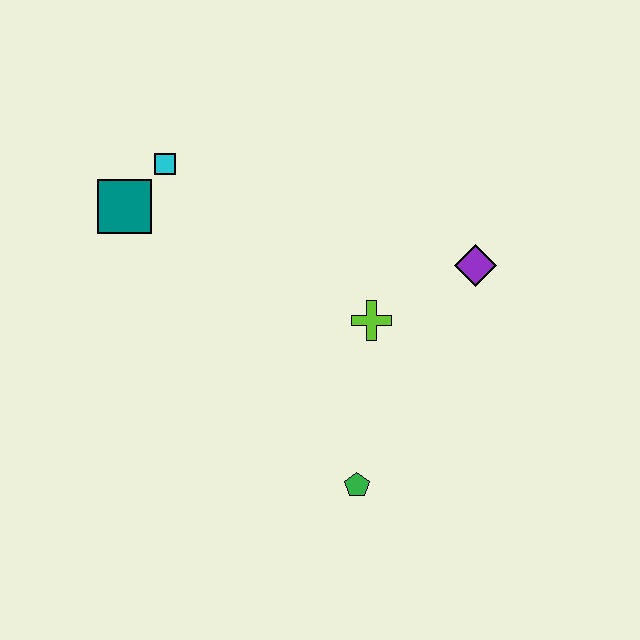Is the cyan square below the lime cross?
No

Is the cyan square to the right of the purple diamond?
No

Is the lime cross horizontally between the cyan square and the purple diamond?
Yes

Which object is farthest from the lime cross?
The teal square is farthest from the lime cross.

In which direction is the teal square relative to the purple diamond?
The teal square is to the left of the purple diamond.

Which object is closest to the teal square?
The cyan square is closest to the teal square.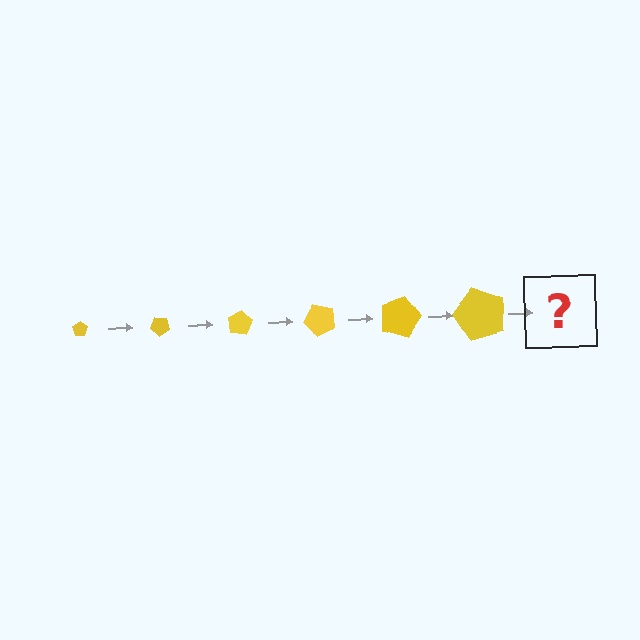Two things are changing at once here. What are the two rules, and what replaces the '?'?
The two rules are that the pentagon grows larger each step and it rotates 40 degrees each step. The '?' should be a pentagon, larger than the previous one and rotated 240 degrees from the start.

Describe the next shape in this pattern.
It should be a pentagon, larger than the previous one and rotated 240 degrees from the start.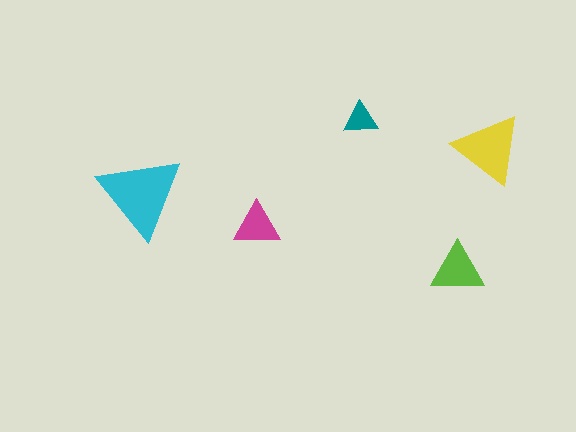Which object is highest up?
The teal triangle is topmost.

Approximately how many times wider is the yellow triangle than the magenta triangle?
About 1.5 times wider.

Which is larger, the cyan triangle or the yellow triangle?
The cyan one.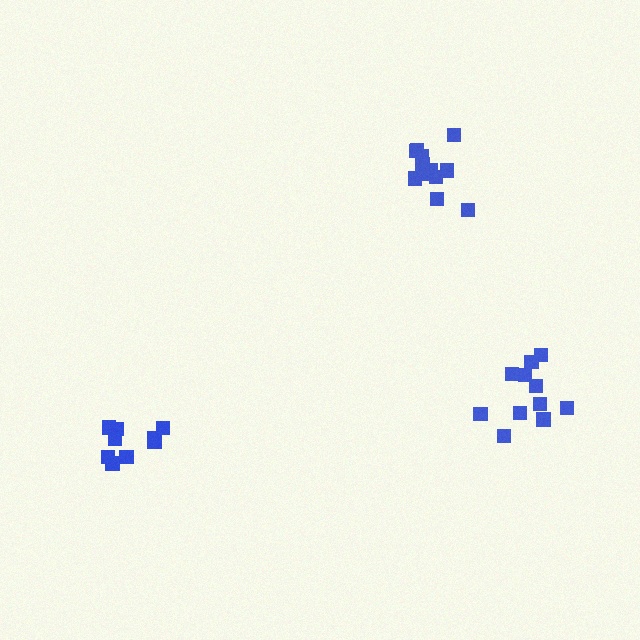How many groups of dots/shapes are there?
There are 3 groups.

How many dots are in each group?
Group 1: 9 dots, Group 2: 11 dots, Group 3: 12 dots (32 total).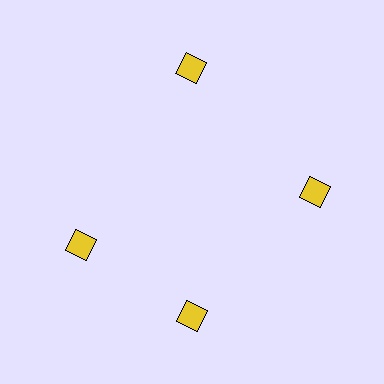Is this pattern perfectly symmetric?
No. The 4 yellow diamonds are arranged in a ring, but one element near the 9 o'clock position is rotated out of alignment along the ring, breaking the 4-fold rotational symmetry.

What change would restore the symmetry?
The symmetry would be restored by rotating it back into even spacing with its neighbors so that all 4 diamonds sit at equal angles and equal distance from the center.